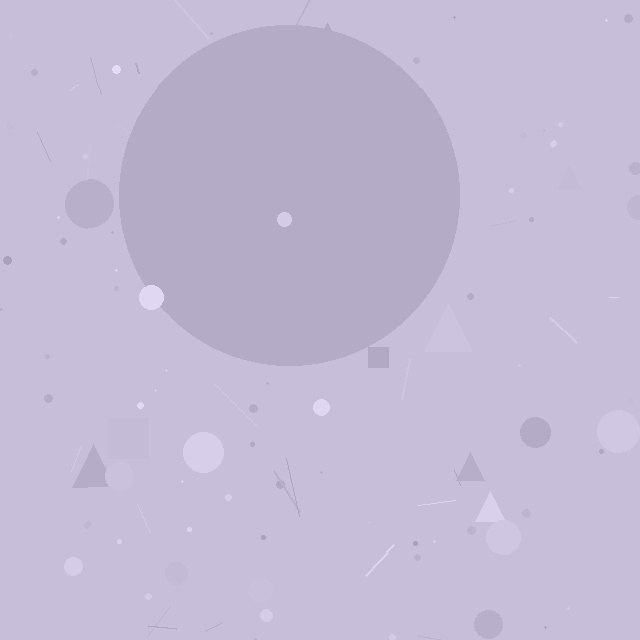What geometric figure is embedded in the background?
A circle is embedded in the background.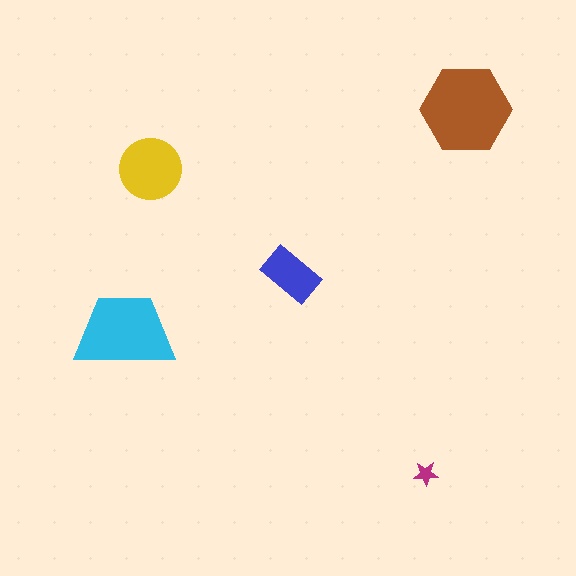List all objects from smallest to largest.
The magenta star, the blue rectangle, the yellow circle, the cyan trapezoid, the brown hexagon.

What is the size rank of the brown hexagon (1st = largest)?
1st.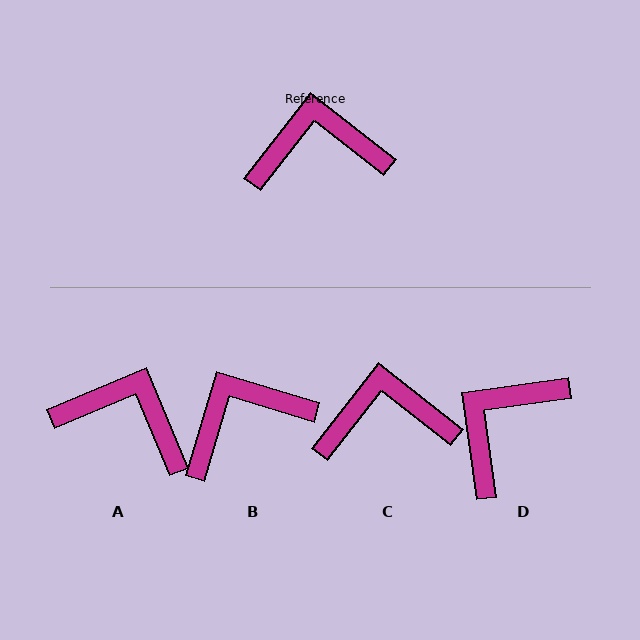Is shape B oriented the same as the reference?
No, it is off by about 21 degrees.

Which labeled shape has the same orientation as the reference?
C.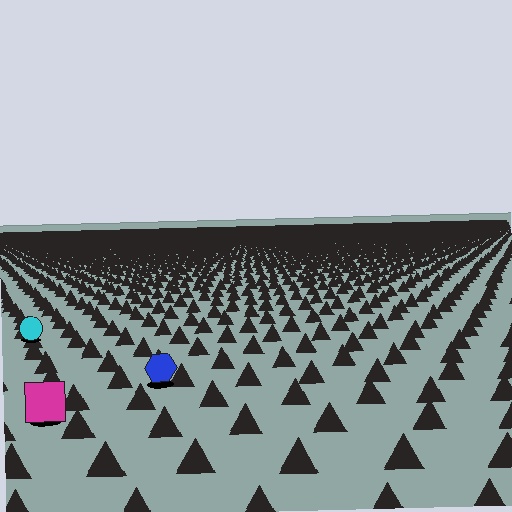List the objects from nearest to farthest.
From nearest to farthest: the magenta square, the blue hexagon, the cyan circle.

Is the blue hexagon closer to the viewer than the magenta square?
No. The magenta square is closer — you can tell from the texture gradient: the ground texture is coarser near it.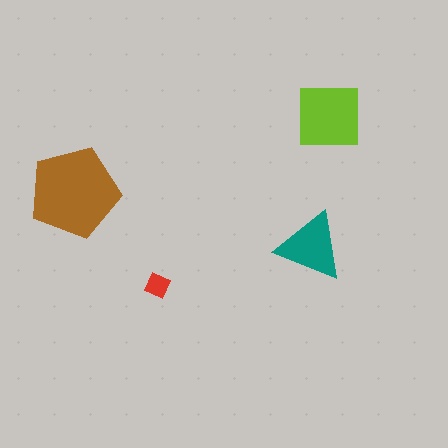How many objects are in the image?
There are 4 objects in the image.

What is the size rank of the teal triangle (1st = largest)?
3rd.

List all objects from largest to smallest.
The brown pentagon, the lime square, the teal triangle, the red diamond.